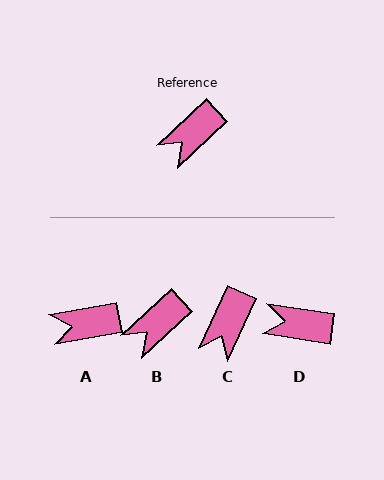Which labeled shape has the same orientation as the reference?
B.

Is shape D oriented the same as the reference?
No, it is off by about 51 degrees.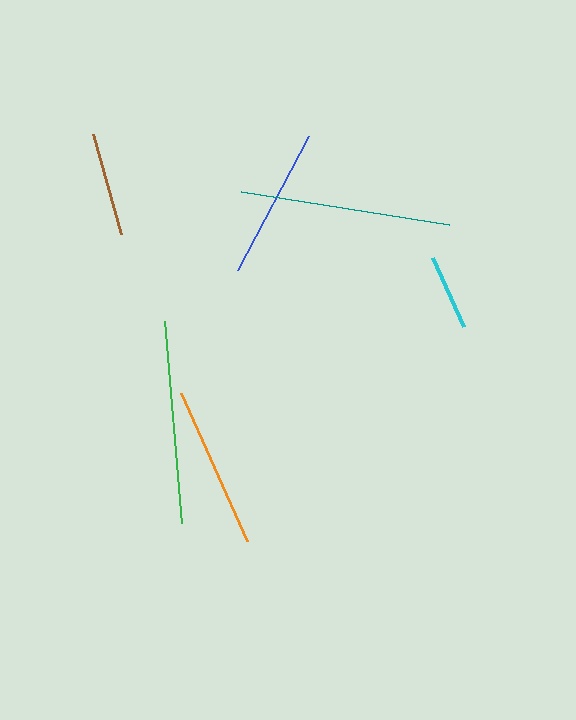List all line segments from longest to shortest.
From longest to shortest: teal, green, orange, blue, brown, cyan.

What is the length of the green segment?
The green segment is approximately 203 pixels long.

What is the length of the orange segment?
The orange segment is approximately 163 pixels long.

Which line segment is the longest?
The teal line is the longest at approximately 211 pixels.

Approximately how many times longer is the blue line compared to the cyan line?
The blue line is approximately 2.0 times the length of the cyan line.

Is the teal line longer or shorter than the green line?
The teal line is longer than the green line.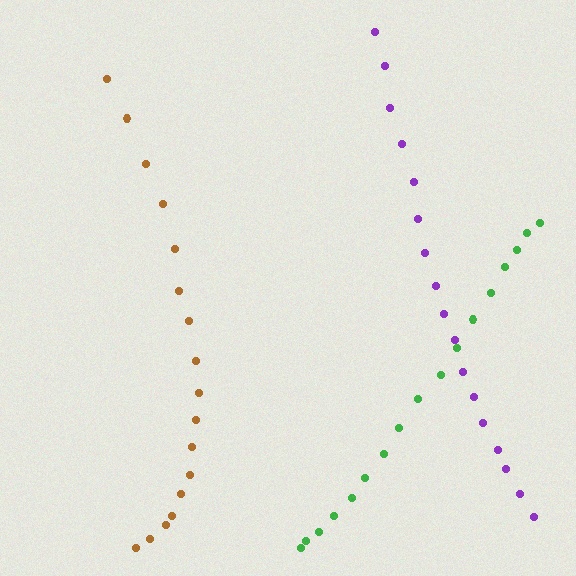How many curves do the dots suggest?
There are 3 distinct paths.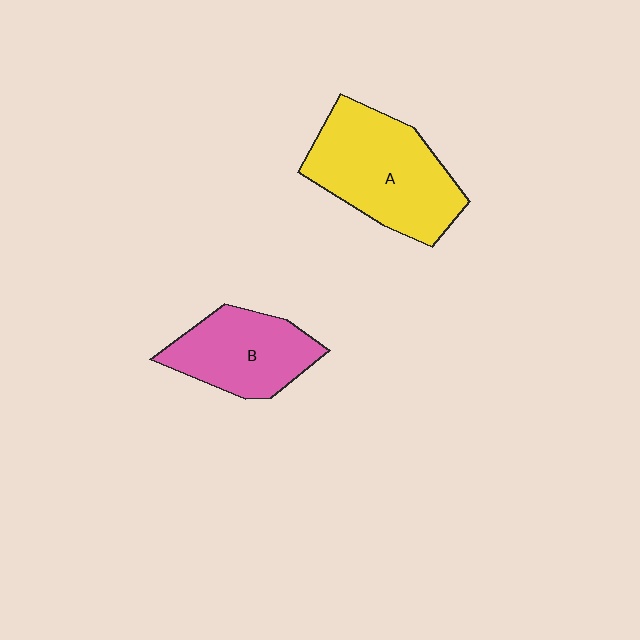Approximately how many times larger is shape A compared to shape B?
Approximately 1.4 times.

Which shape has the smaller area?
Shape B (pink).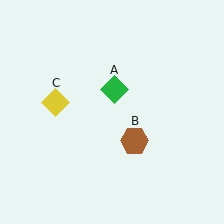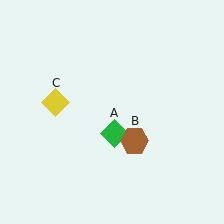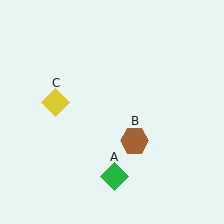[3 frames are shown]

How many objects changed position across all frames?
1 object changed position: green diamond (object A).